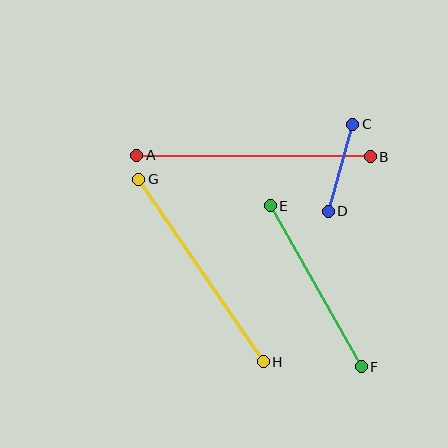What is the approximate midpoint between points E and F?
The midpoint is at approximately (316, 286) pixels.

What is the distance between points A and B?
The distance is approximately 234 pixels.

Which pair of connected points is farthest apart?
Points A and B are farthest apart.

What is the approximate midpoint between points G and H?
The midpoint is at approximately (201, 270) pixels.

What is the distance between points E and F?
The distance is approximately 185 pixels.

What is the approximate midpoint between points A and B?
The midpoint is at approximately (253, 156) pixels.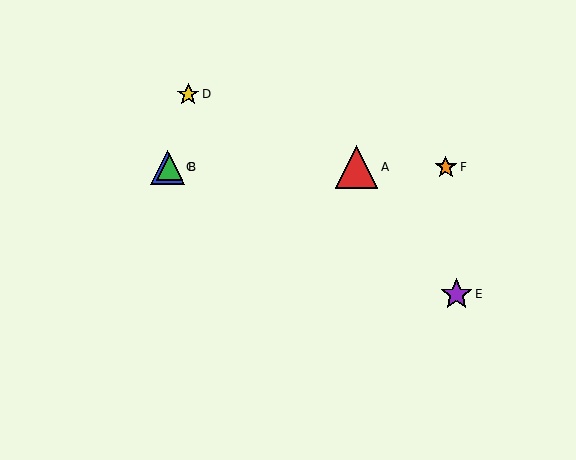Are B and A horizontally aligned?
Yes, both are at y≈167.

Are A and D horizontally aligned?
No, A is at y≈167 and D is at y≈94.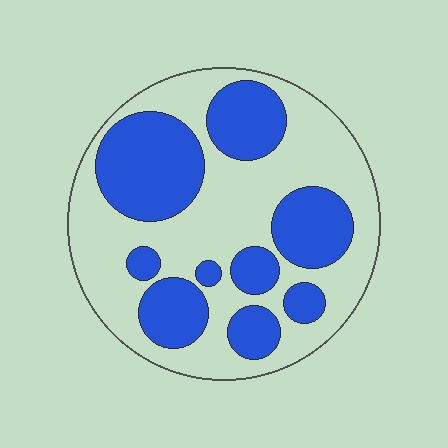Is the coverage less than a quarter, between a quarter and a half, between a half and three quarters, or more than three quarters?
Between a quarter and a half.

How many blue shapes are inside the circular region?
9.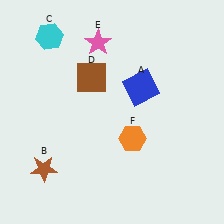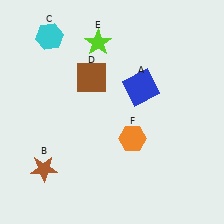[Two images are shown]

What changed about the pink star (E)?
In Image 1, E is pink. In Image 2, it changed to lime.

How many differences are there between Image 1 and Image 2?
There is 1 difference between the two images.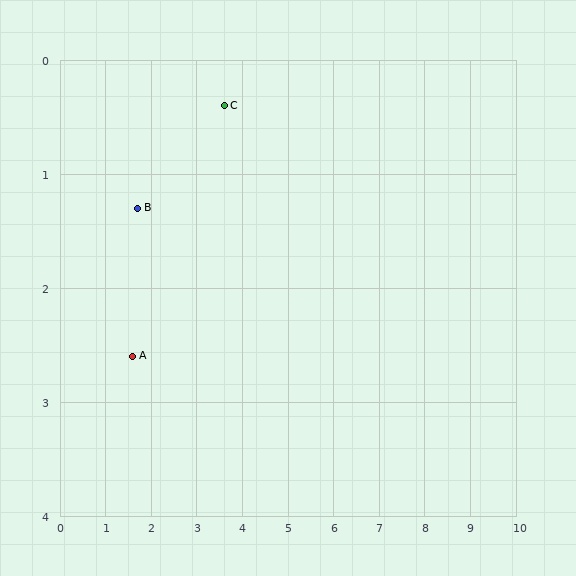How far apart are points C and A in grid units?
Points C and A are about 3.0 grid units apart.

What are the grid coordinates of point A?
Point A is at approximately (1.6, 2.6).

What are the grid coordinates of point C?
Point C is at approximately (3.6, 0.4).